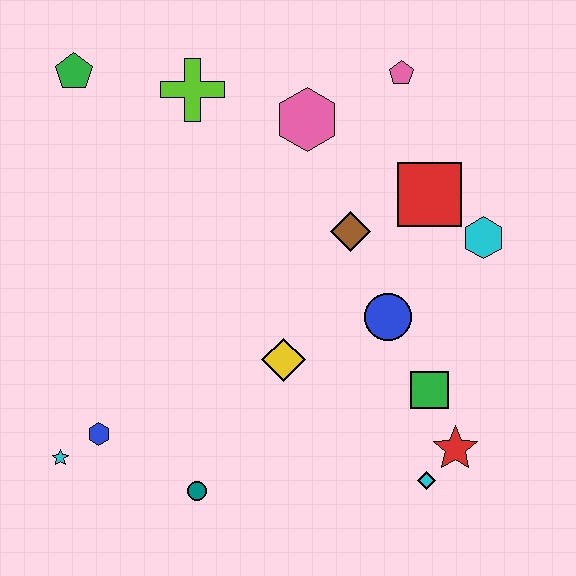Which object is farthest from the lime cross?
The cyan diamond is farthest from the lime cross.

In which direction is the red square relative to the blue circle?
The red square is above the blue circle.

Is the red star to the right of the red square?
Yes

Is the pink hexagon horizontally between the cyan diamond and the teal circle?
Yes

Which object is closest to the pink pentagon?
The pink hexagon is closest to the pink pentagon.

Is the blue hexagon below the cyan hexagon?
Yes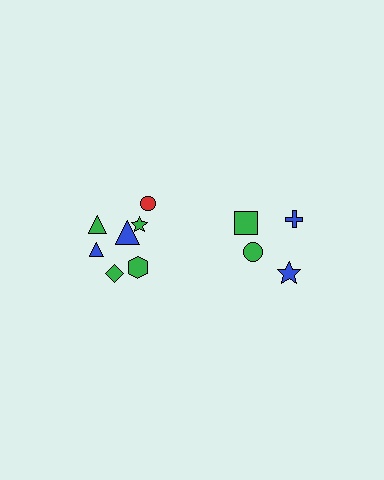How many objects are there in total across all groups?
There are 11 objects.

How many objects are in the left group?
There are 7 objects.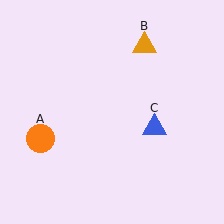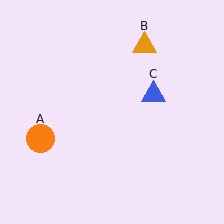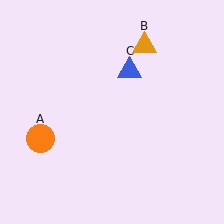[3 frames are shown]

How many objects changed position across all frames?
1 object changed position: blue triangle (object C).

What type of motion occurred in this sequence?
The blue triangle (object C) rotated counterclockwise around the center of the scene.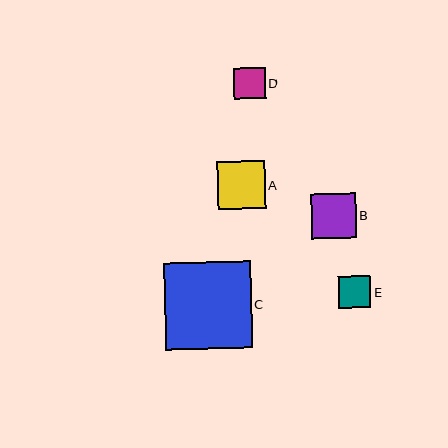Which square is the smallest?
Square D is the smallest with a size of approximately 32 pixels.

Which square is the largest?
Square C is the largest with a size of approximately 87 pixels.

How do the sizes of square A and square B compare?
Square A and square B are approximately the same size.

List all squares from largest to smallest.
From largest to smallest: C, A, B, E, D.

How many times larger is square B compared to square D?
Square B is approximately 1.4 times the size of square D.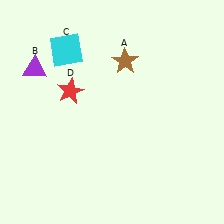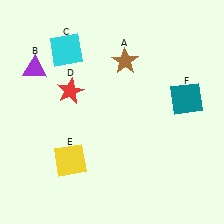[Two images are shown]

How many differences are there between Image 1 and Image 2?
There are 2 differences between the two images.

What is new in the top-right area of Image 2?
A teal square (F) was added in the top-right area of Image 2.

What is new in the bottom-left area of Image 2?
A yellow square (E) was added in the bottom-left area of Image 2.